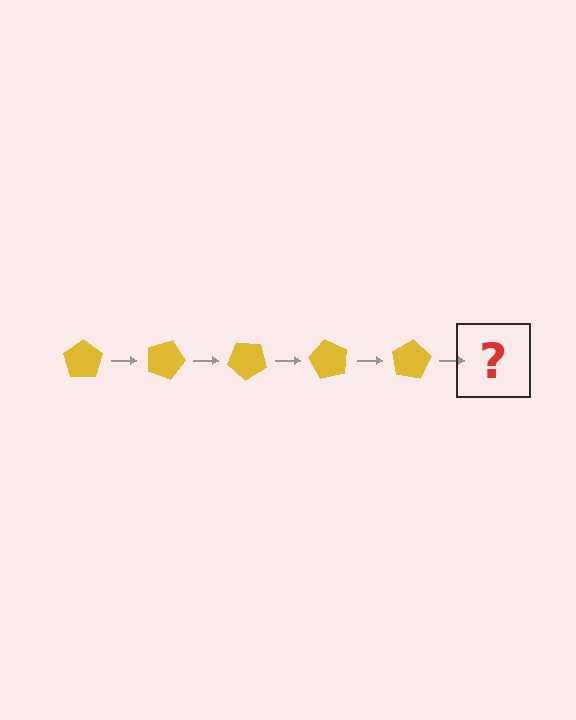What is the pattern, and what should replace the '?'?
The pattern is that the pentagon rotates 20 degrees each step. The '?' should be a yellow pentagon rotated 100 degrees.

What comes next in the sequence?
The next element should be a yellow pentagon rotated 100 degrees.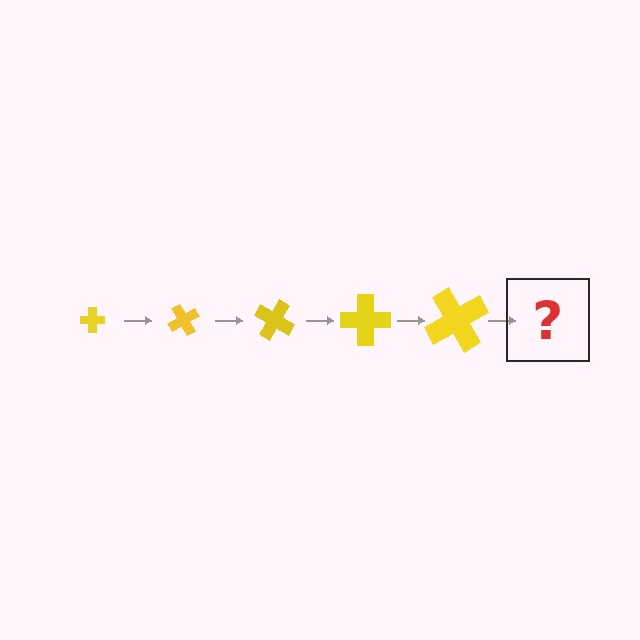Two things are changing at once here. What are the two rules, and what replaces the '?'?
The two rules are that the cross grows larger each step and it rotates 60 degrees each step. The '?' should be a cross, larger than the previous one and rotated 300 degrees from the start.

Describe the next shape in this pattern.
It should be a cross, larger than the previous one and rotated 300 degrees from the start.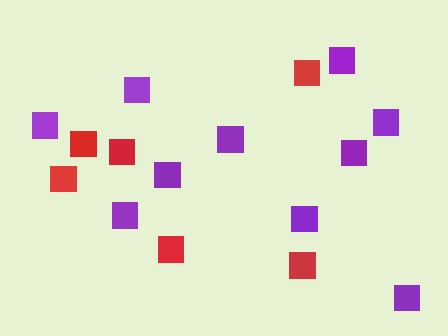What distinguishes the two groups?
There are 2 groups: one group of red squares (6) and one group of purple squares (10).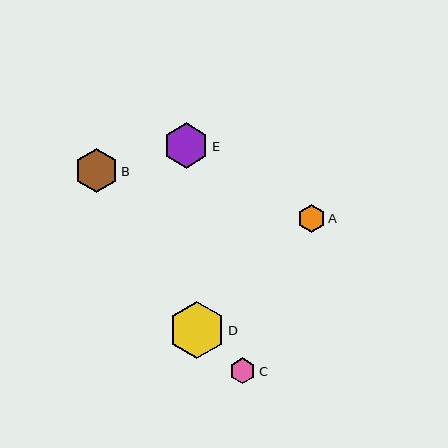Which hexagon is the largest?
Hexagon D is the largest with a size of approximately 57 pixels.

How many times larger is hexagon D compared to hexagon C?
Hexagon D is approximately 2.2 times the size of hexagon C.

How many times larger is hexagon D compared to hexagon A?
Hexagon D is approximately 2.0 times the size of hexagon A.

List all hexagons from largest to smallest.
From largest to smallest: D, E, B, A, C.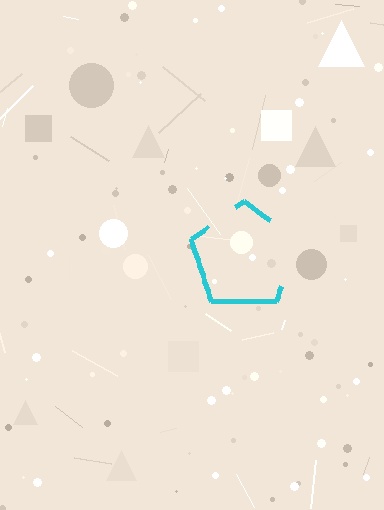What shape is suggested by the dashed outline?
The dashed outline suggests a pentagon.